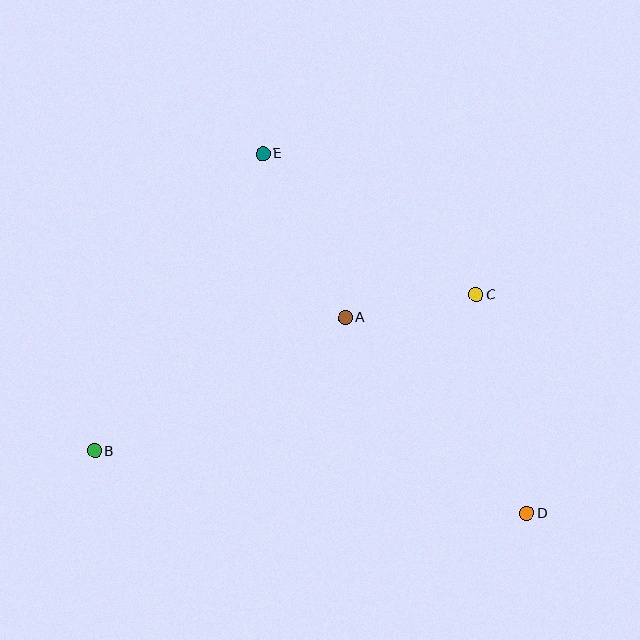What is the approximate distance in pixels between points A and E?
The distance between A and E is approximately 184 pixels.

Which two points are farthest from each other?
Points D and E are farthest from each other.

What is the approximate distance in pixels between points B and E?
The distance between B and E is approximately 341 pixels.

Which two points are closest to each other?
Points A and C are closest to each other.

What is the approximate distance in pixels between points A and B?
The distance between A and B is approximately 284 pixels.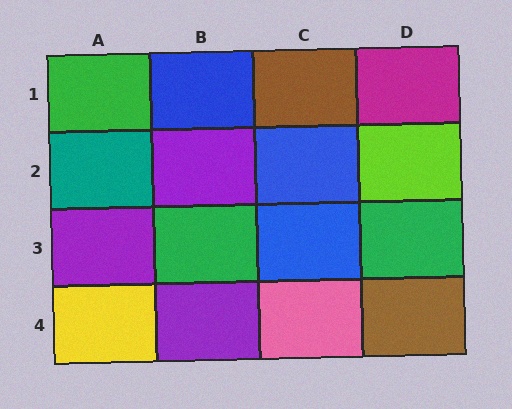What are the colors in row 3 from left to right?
Purple, green, blue, green.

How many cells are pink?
1 cell is pink.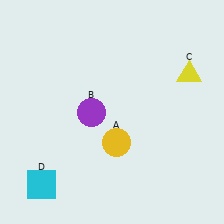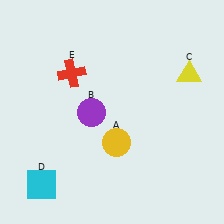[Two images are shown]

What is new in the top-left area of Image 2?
A red cross (E) was added in the top-left area of Image 2.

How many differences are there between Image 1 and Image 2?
There is 1 difference between the two images.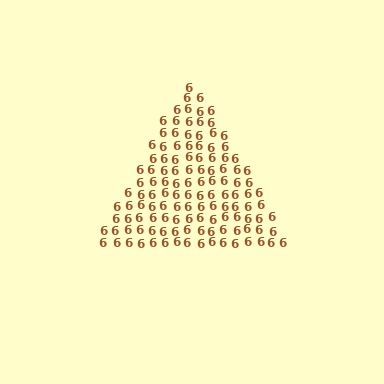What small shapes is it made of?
It is made of small digit 6's.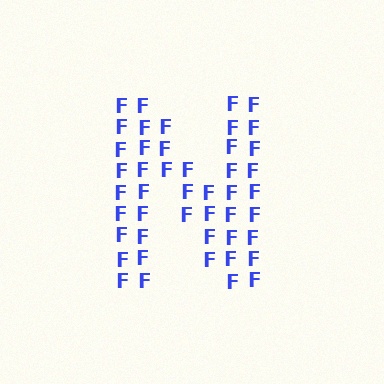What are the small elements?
The small elements are letter F's.